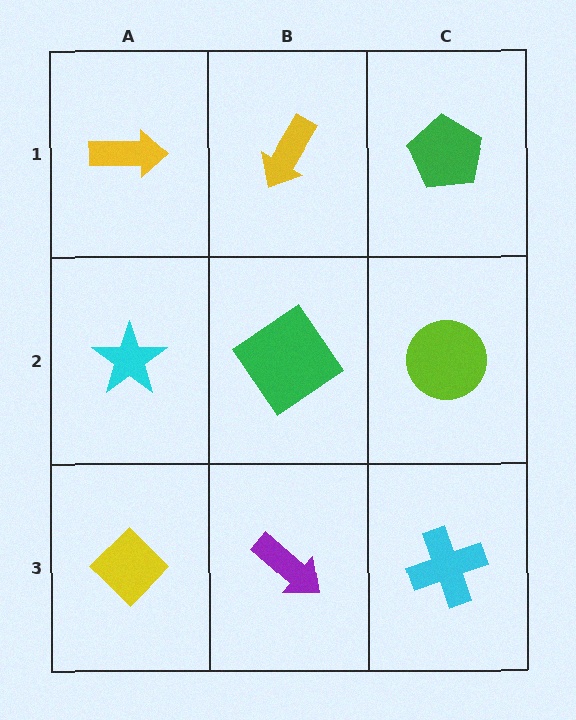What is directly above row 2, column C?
A green pentagon.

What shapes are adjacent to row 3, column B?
A green diamond (row 2, column B), a yellow diamond (row 3, column A), a cyan cross (row 3, column C).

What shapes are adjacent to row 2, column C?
A green pentagon (row 1, column C), a cyan cross (row 3, column C), a green diamond (row 2, column B).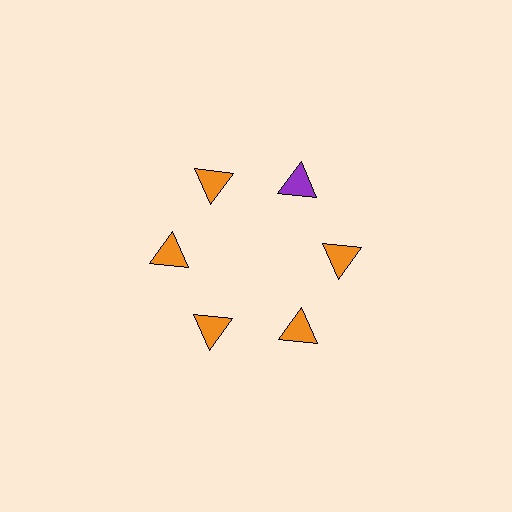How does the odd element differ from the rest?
It has a different color: purple instead of orange.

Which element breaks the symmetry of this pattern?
The purple triangle at roughly the 1 o'clock position breaks the symmetry. All other shapes are orange triangles.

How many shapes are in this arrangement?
There are 6 shapes arranged in a ring pattern.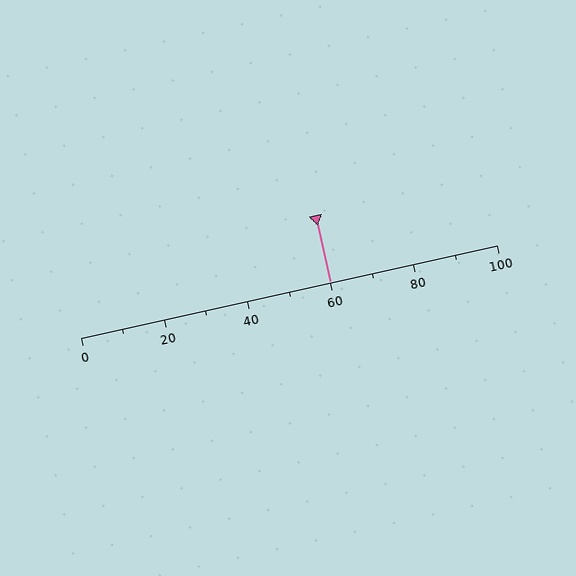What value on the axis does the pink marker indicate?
The marker indicates approximately 60.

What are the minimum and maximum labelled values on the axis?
The axis runs from 0 to 100.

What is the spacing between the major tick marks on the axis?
The major ticks are spaced 20 apart.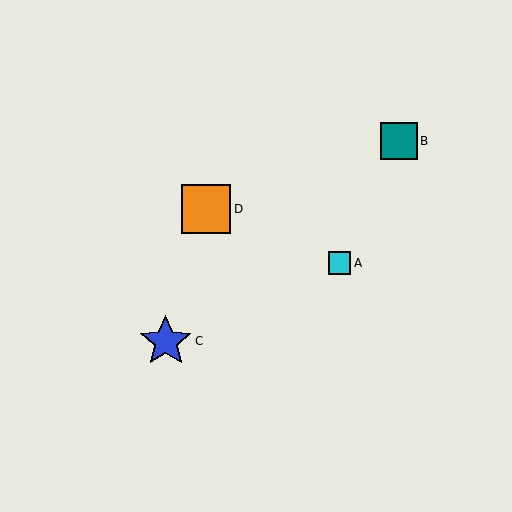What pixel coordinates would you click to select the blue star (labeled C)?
Click at (166, 341) to select the blue star C.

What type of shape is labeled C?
Shape C is a blue star.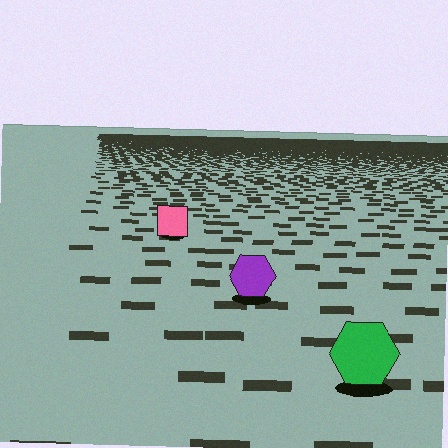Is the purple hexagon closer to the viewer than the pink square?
Yes. The purple hexagon is closer — you can tell from the texture gradient: the ground texture is coarser near it.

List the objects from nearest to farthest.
From nearest to farthest: the green hexagon, the purple hexagon, the pink square.